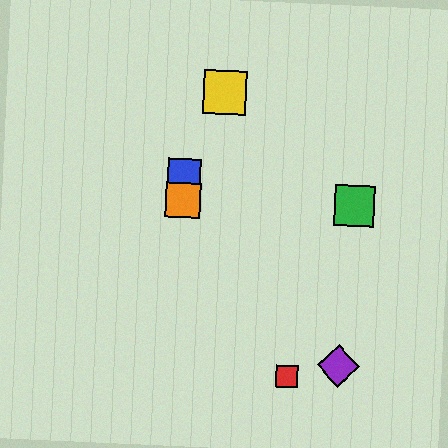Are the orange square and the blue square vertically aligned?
Yes, both are at x≈183.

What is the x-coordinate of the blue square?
The blue square is at x≈184.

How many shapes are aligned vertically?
2 shapes (the blue square, the orange square) are aligned vertically.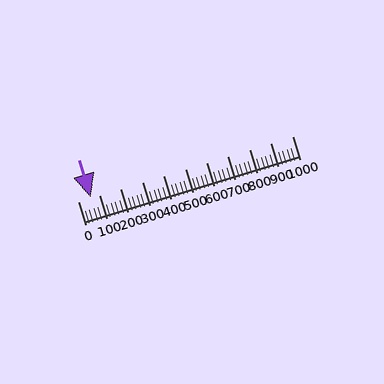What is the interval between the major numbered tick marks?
The major tick marks are spaced 100 units apart.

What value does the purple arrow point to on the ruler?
The purple arrow points to approximately 59.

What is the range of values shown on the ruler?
The ruler shows values from 0 to 1000.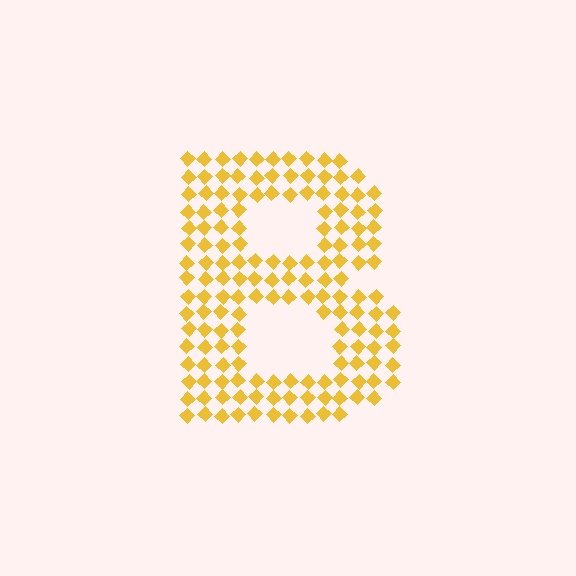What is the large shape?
The large shape is the letter B.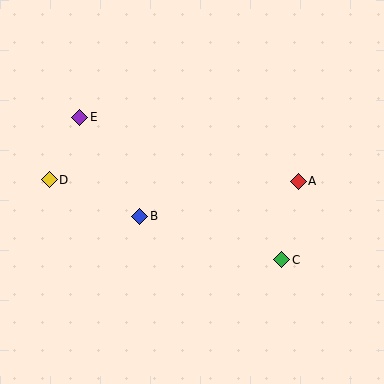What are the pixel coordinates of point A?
Point A is at (298, 181).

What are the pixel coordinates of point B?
Point B is at (140, 216).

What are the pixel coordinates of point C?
Point C is at (282, 260).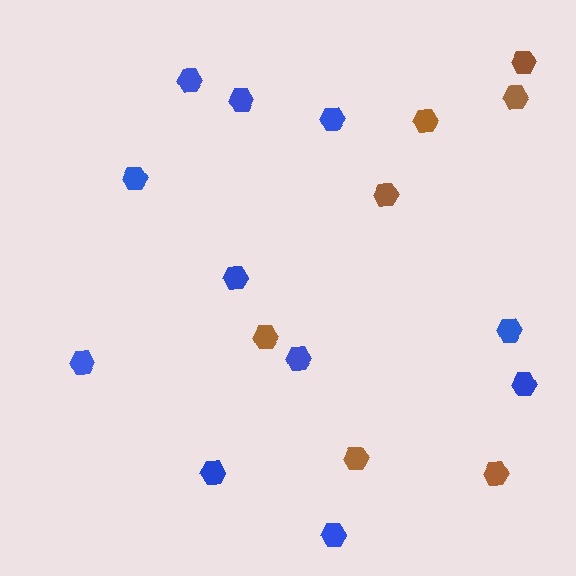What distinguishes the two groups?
There are 2 groups: one group of blue hexagons (11) and one group of brown hexagons (7).